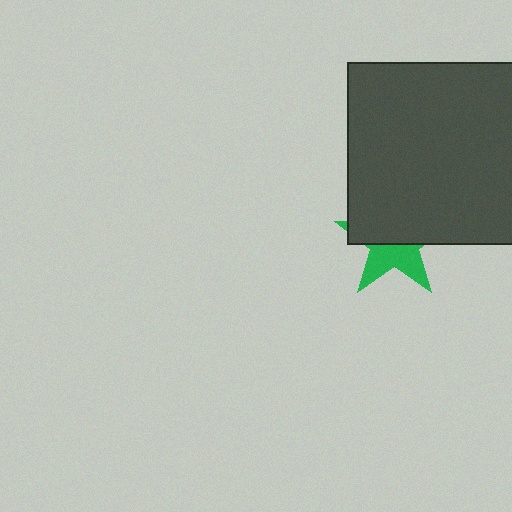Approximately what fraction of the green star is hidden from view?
Roughly 58% of the green star is hidden behind the dark gray square.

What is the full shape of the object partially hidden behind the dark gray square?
The partially hidden object is a green star.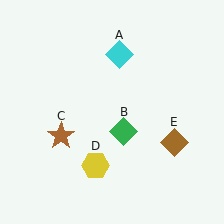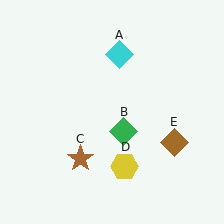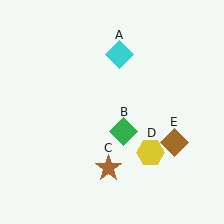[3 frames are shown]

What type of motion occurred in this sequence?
The brown star (object C), yellow hexagon (object D) rotated counterclockwise around the center of the scene.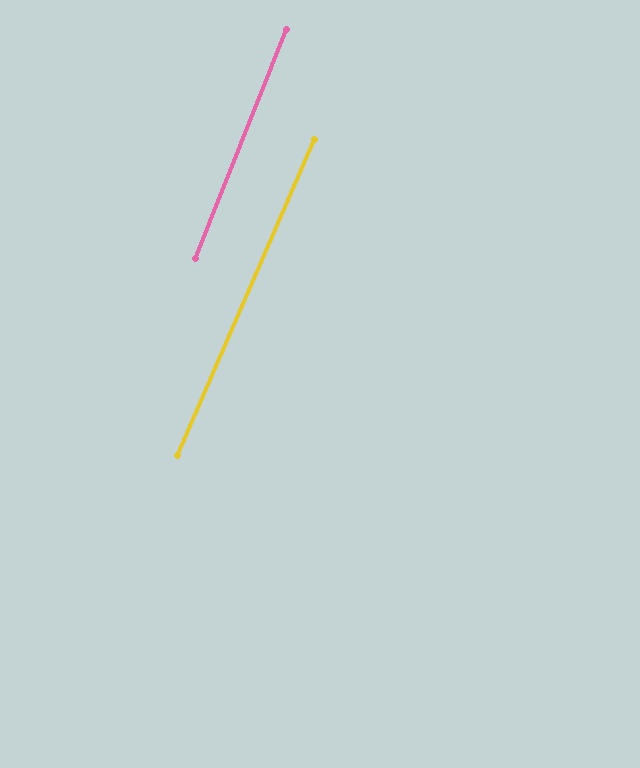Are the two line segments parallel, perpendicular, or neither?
Parallel — their directions differ by only 1.8°.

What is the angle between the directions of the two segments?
Approximately 2 degrees.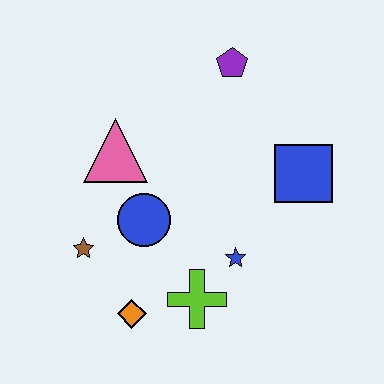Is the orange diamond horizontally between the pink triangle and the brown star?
No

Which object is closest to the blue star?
The lime cross is closest to the blue star.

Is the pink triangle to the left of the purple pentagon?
Yes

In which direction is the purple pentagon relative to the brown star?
The purple pentagon is above the brown star.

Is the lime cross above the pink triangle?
No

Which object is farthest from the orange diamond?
The purple pentagon is farthest from the orange diamond.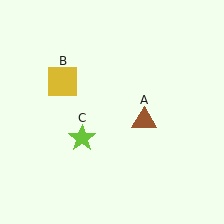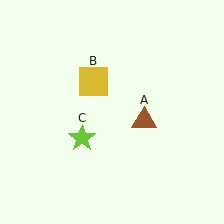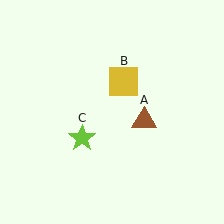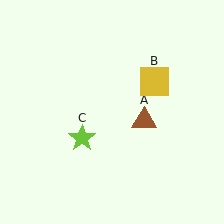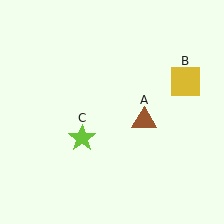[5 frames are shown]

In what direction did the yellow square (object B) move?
The yellow square (object B) moved right.